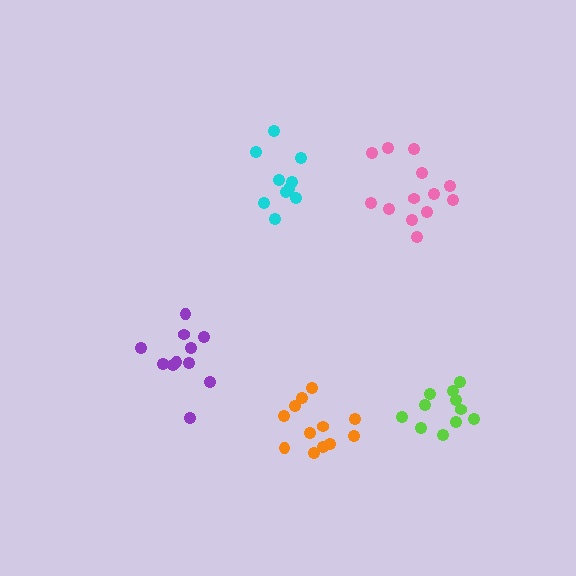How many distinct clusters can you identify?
There are 5 distinct clusters.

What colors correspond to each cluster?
The clusters are colored: orange, cyan, pink, lime, purple.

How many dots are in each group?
Group 1: 12 dots, Group 2: 10 dots, Group 3: 13 dots, Group 4: 11 dots, Group 5: 11 dots (57 total).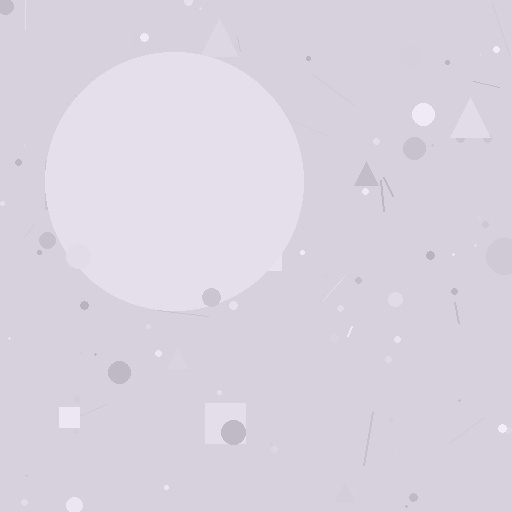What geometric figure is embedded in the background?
A circle is embedded in the background.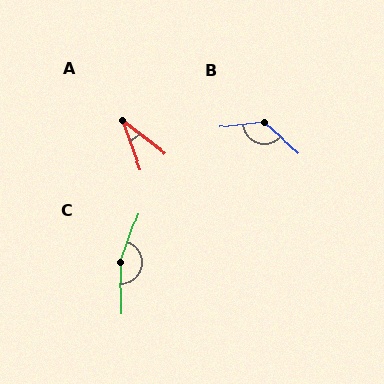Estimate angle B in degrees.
Approximately 131 degrees.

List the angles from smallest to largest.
A (32°), B (131°), C (158°).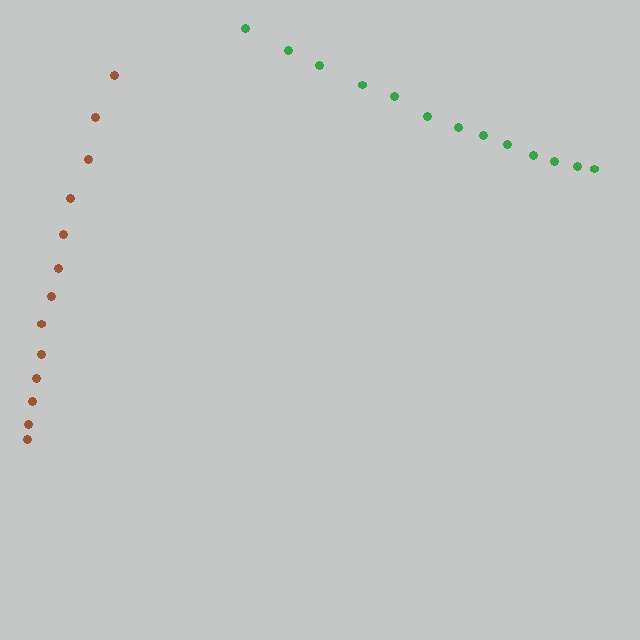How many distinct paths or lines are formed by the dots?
There are 2 distinct paths.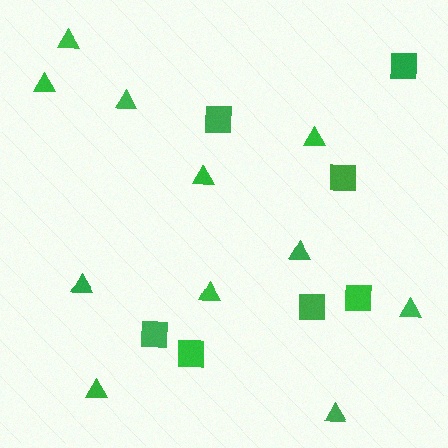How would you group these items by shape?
There are 2 groups: one group of squares (7) and one group of triangles (11).